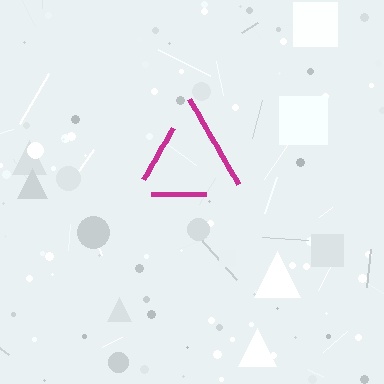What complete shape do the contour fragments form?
The contour fragments form a triangle.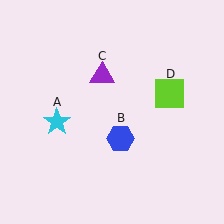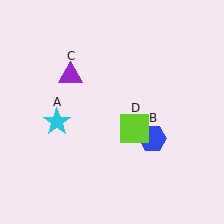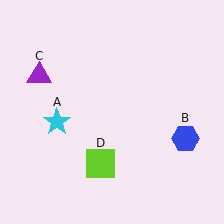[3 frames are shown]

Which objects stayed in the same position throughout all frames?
Cyan star (object A) remained stationary.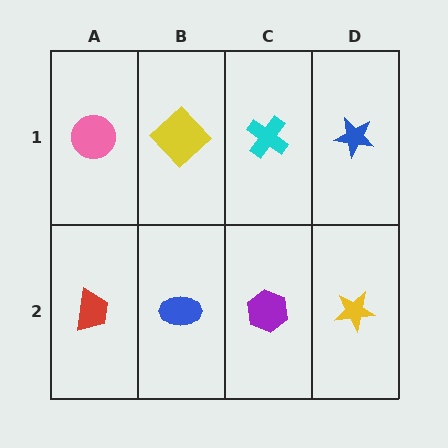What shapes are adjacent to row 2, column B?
A yellow diamond (row 1, column B), a red trapezoid (row 2, column A), a purple hexagon (row 2, column C).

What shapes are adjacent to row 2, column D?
A blue star (row 1, column D), a purple hexagon (row 2, column C).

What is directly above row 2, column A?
A pink circle.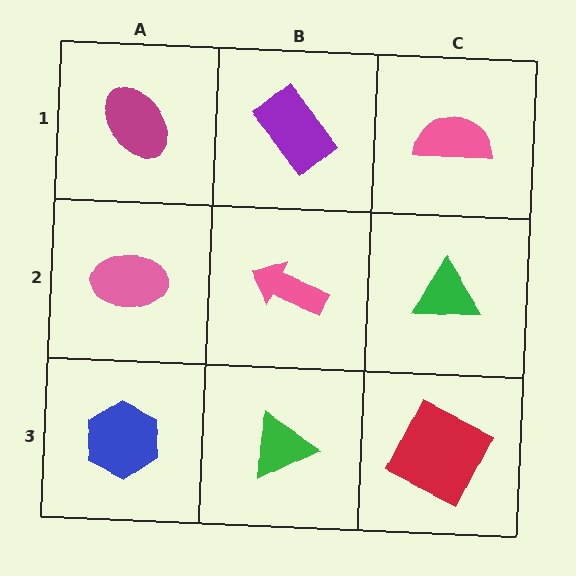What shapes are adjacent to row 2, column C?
A pink semicircle (row 1, column C), a red square (row 3, column C), a pink arrow (row 2, column B).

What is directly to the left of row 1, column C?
A purple rectangle.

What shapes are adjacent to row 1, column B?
A pink arrow (row 2, column B), a magenta ellipse (row 1, column A), a pink semicircle (row 1, column C).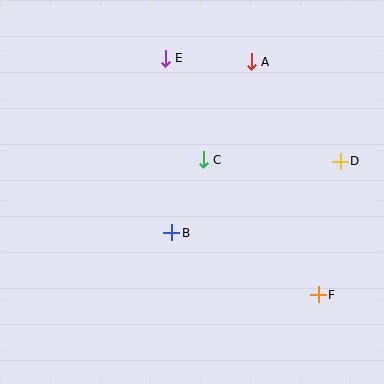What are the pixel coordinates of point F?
Point F is at (318, 295).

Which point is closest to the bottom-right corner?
Point F is closest to the bottom-right corner.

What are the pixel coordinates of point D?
Point D is at (340, 161).